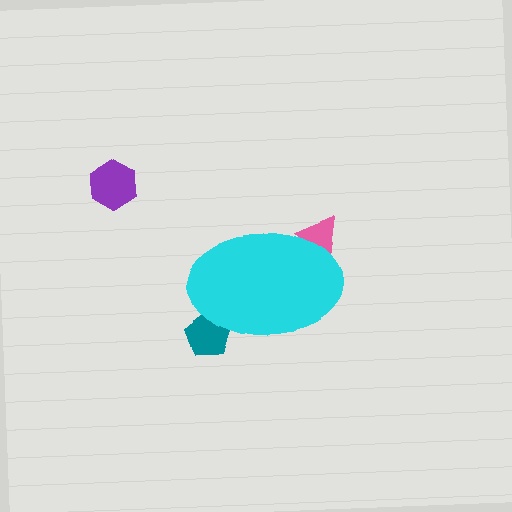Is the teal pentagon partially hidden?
Yes, the teal pentagon is partially hidden behind the cyan ellipse.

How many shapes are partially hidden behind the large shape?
2 shapes are partially hidden.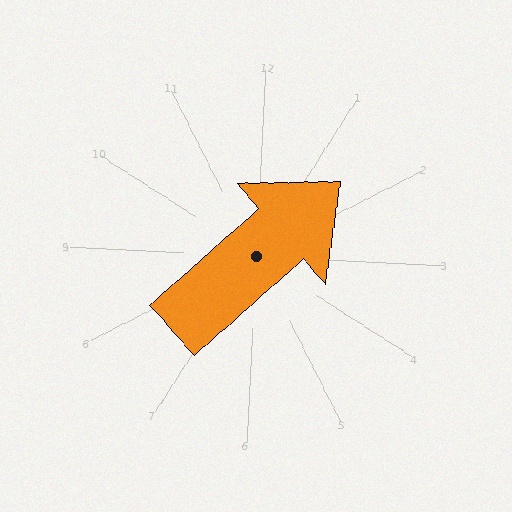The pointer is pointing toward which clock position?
Roughly 2 o'clock.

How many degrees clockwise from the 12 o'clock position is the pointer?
Approximately 46 degrees.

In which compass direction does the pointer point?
Northeast.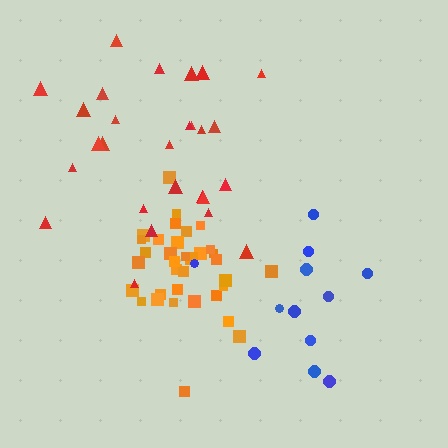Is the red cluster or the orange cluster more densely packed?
Orange.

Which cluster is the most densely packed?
Orange.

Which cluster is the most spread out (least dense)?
Red.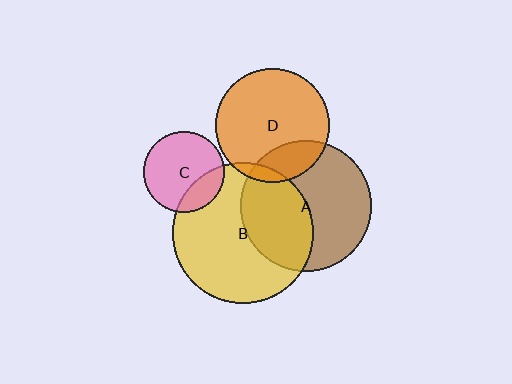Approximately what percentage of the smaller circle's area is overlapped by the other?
Approximately 5%.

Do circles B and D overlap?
Yes.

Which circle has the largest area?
Circle B (yellow).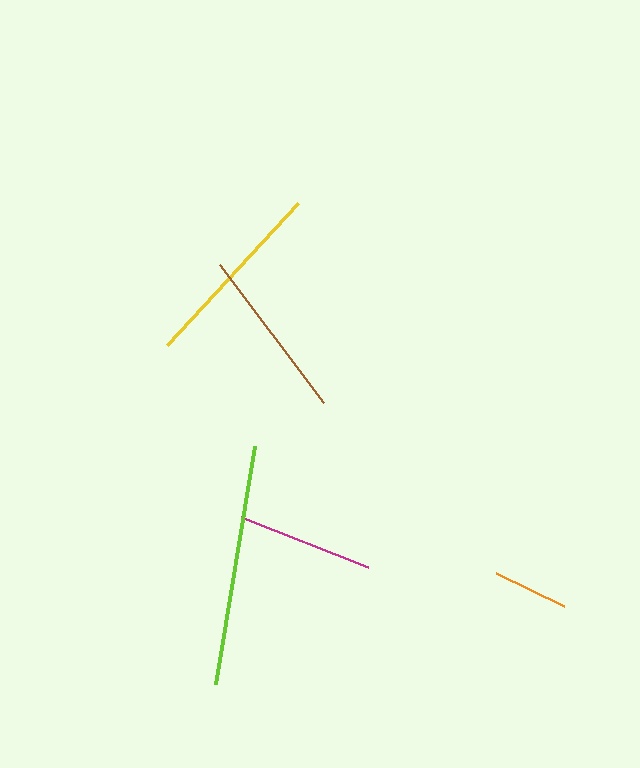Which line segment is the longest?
The lime line is the longest at approximately 241 pixels.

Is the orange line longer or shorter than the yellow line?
The yellow line is longer than the orange line.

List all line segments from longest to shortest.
From longest to shortest: lime, yellow, brown, magenta, orange.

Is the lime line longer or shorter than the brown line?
The lime line is longer than the brown line.